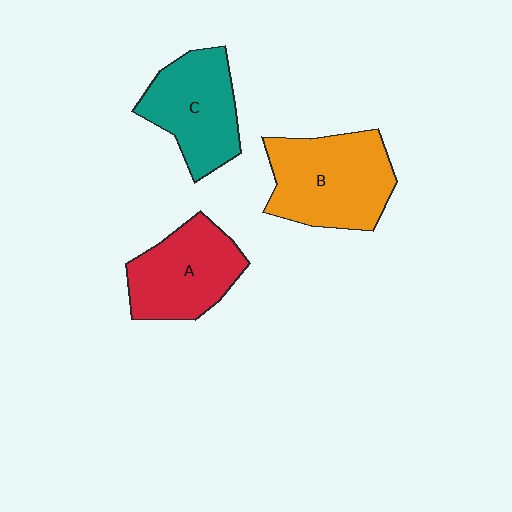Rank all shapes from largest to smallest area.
From largest to smallest: B (orange), A (red), C (teal).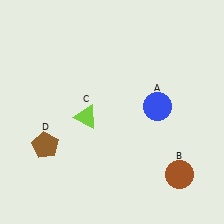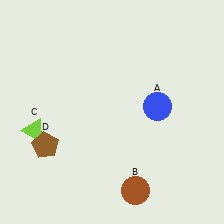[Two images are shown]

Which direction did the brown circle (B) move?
The brown circle (B) moved left.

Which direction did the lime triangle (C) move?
The lime triangle (C) moved left.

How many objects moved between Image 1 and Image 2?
2 objects moved between the two images.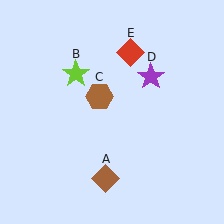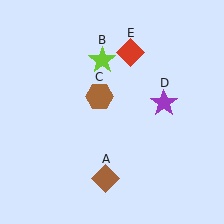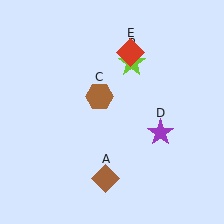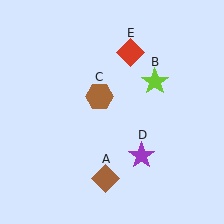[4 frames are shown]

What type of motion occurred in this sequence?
The lime star (object B), purple star (object D) rotated clockwise around the center of the scene.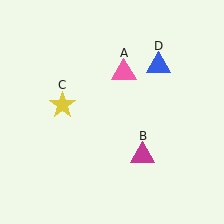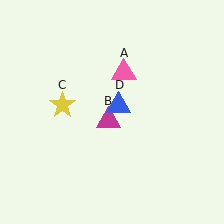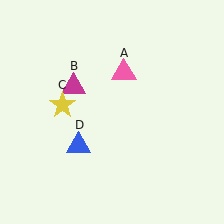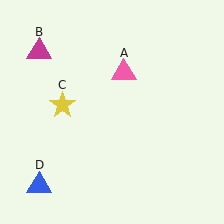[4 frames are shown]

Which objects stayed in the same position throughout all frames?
Pink triangle (object A) and yellow star (object C) remained stationary.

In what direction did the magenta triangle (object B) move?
The magenta triangle (object B) moved up and to the left.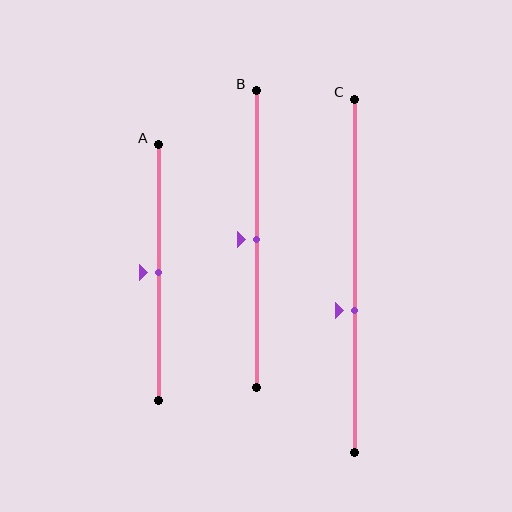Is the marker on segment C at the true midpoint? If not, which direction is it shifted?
No, the marker on segment C is shifted downward by about 10% of the segment length.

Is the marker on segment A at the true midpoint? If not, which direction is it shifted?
Yes, the marker on segment A is at the true midpoint.